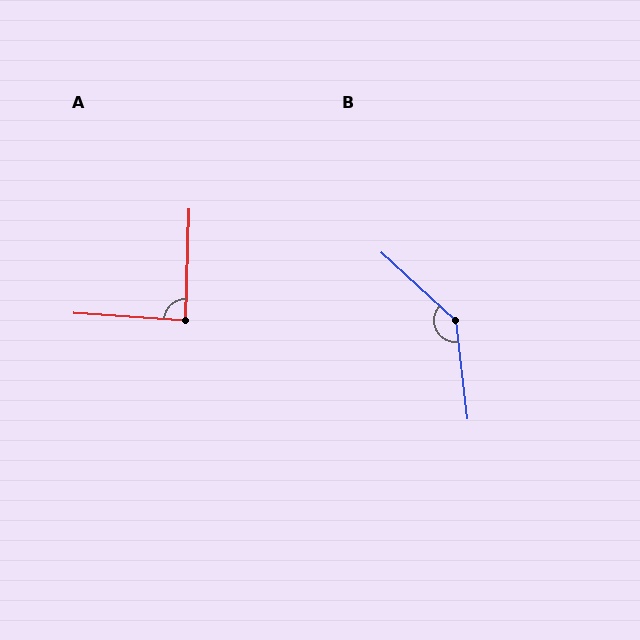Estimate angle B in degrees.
Approximately 139 degrees.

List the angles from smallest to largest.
A (88°), B (139°).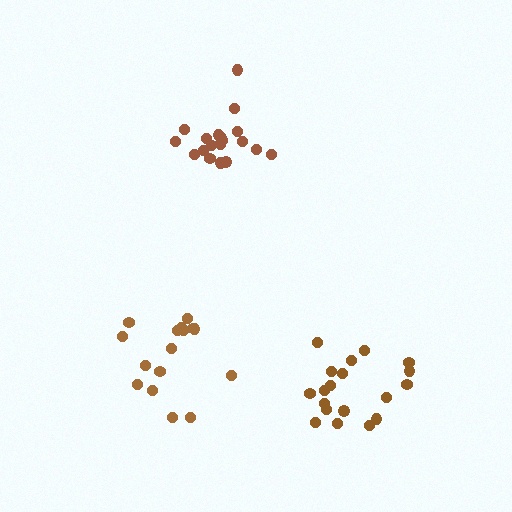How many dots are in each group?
Group 1: 20 dots, Group 2: 19 dots, Group 3: 16 dots (55 total).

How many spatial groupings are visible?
There are 3 spatial groupings.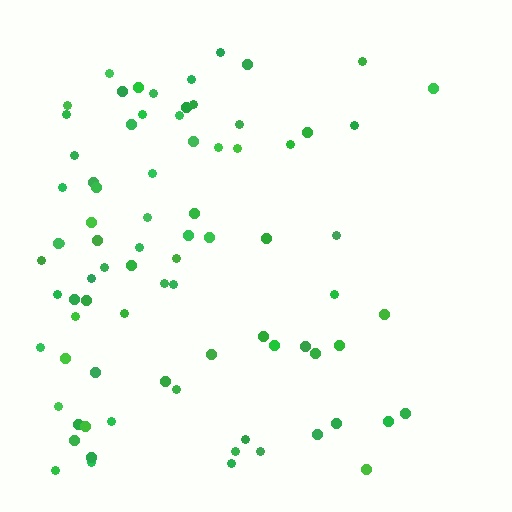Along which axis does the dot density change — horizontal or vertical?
Horizontal.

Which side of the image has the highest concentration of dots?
The left.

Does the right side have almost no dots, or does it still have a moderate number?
Still a moderate number, just noticeably fewer than the left.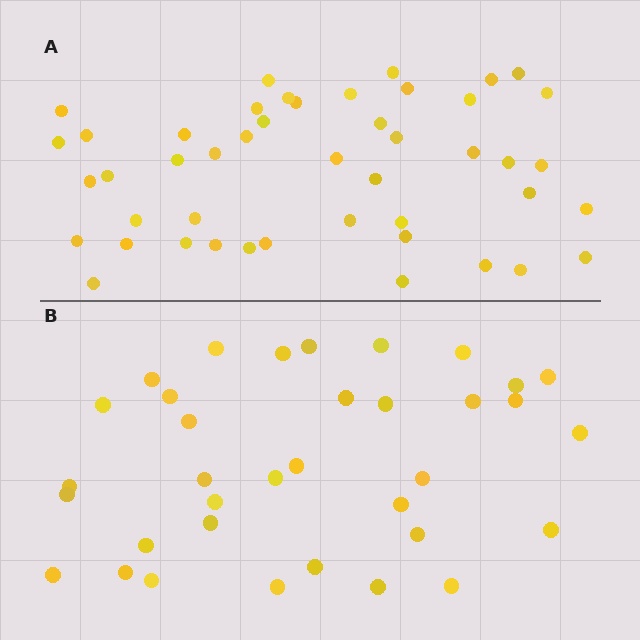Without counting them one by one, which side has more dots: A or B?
Region A (the top region) has more dots.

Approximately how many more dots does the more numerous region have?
Region A has roughly 12 or so more dots than region B.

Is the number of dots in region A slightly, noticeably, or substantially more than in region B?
Region A has noticeably more, but not dramatically so. The ratio is roughly 1.3 to 1.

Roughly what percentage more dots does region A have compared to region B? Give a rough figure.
About 30% more.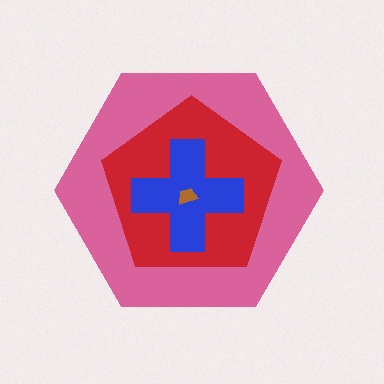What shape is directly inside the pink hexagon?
The red pentagon.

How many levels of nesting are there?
4.